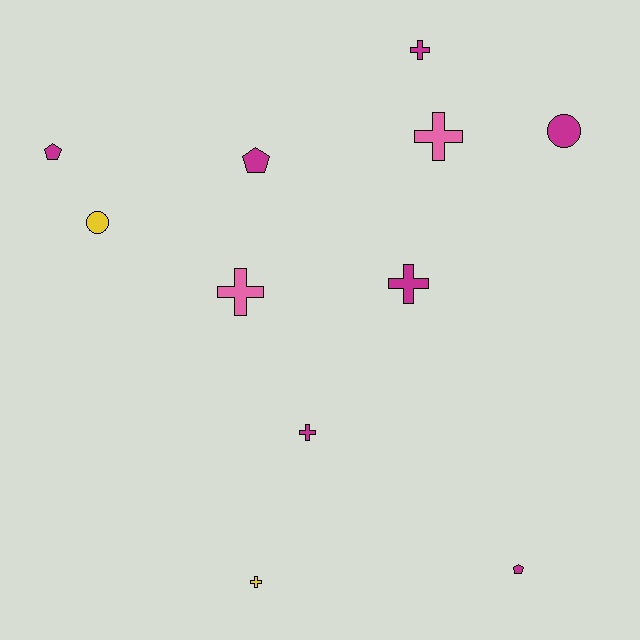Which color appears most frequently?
Magenta, with 7 objects.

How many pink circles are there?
There are no pink circles.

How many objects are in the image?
There are 11 objects.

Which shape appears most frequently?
Cross, with 6 objects.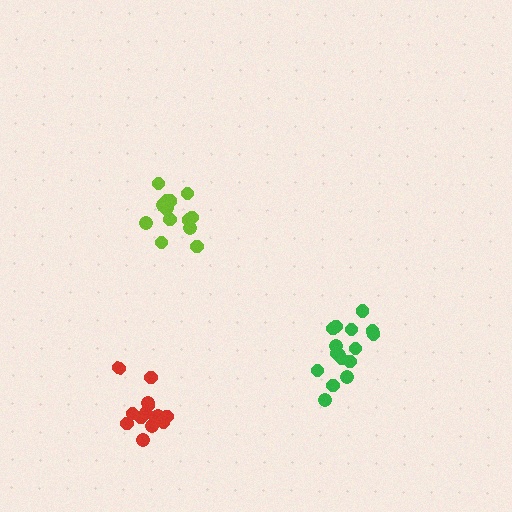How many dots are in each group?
Group 1: 13 dots, Group 2: 14 dots, Group 3: 16 dots (43 total).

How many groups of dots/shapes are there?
There are 3 groups.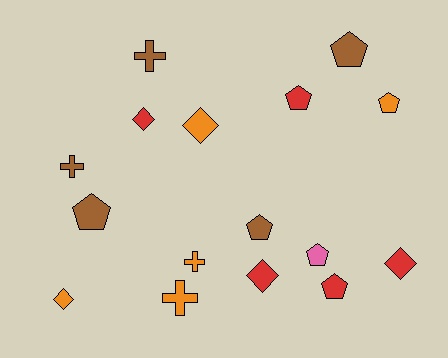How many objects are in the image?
There are 16 objects.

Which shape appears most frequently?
Pentagon, with 7 objects.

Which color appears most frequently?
Red, with 5 objects.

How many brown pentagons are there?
There are 3 brown pentagons.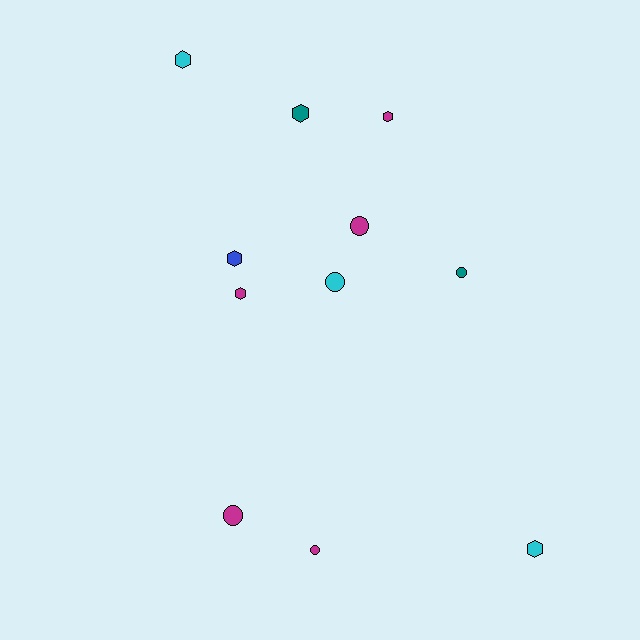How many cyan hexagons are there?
There are 2 cyan hexagons.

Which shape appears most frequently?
Hexagon, with 6 objects.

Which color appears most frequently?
Magenta, with 5 objects.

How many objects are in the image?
There are 11 objects.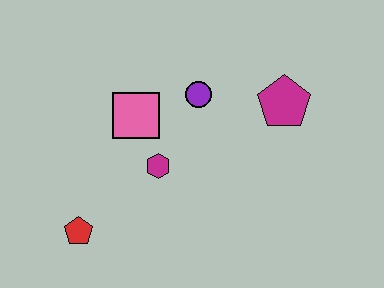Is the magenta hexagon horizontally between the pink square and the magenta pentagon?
Yes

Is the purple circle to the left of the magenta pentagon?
Yes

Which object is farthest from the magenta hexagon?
The magenta pentagon is farthest from the magenta hexagon.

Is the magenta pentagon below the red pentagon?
No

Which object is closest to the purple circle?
The pink square is closest to the purple circle.